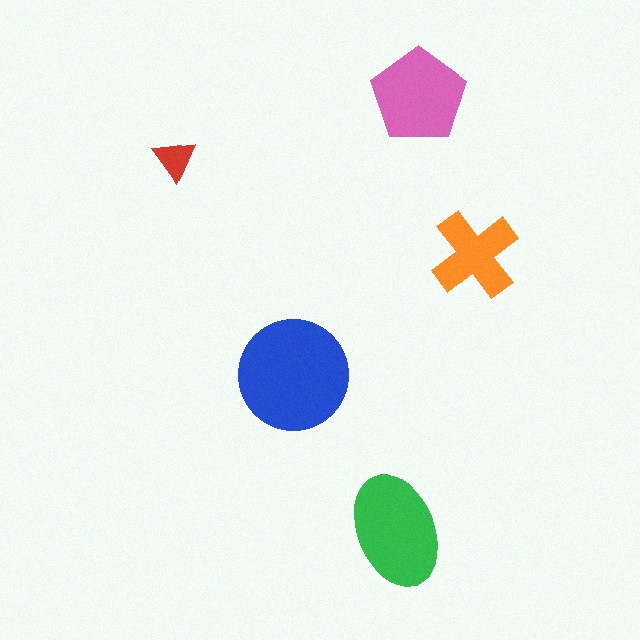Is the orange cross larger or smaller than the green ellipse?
Smaller.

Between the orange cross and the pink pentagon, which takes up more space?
The pink pentagon.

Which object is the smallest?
The red triangle.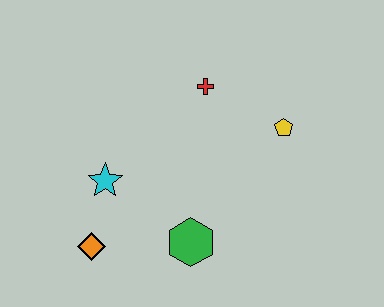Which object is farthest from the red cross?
The orange diamond is farthest from the red cross.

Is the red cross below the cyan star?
No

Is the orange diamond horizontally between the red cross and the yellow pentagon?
No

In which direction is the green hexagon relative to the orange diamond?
The green hexagon is to the right of the orange diamond.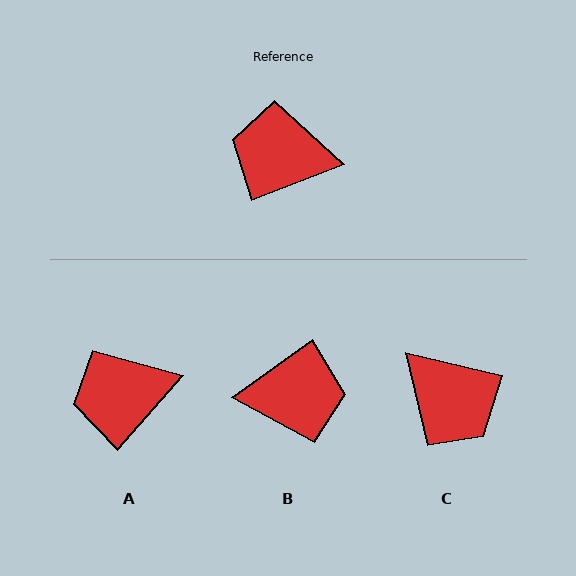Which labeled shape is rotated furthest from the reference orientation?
B, about 166 degrees away.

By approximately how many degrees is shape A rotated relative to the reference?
Approximately 27 degrees counter-clockwise.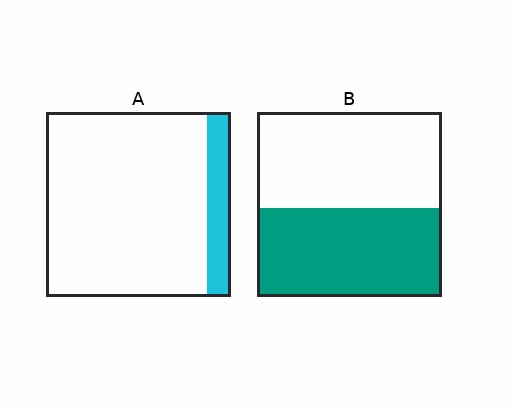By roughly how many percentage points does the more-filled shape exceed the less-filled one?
By roughly 35 percentage points (B over A).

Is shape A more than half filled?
No.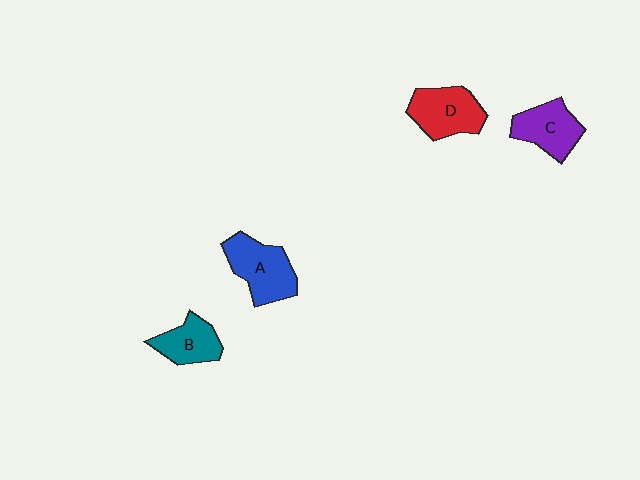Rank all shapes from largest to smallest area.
From largest to smallest: A (blue), D (red), C (purple), B (teal).